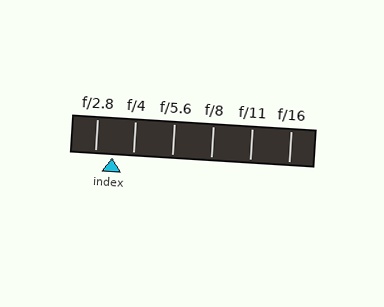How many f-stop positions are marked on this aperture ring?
There are 6 f-stop positions marked.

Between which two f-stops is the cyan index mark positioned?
The index mark is between f/2.8 and f/4.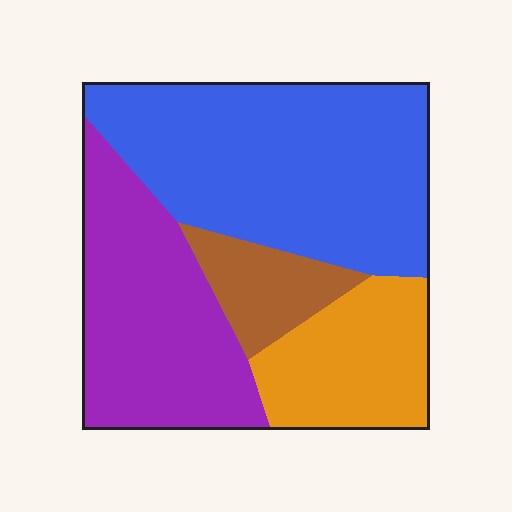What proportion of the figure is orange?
Orange takes up about one sixth (1/6) of the figure.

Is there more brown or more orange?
Orange.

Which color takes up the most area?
Blue, at roughly 45%.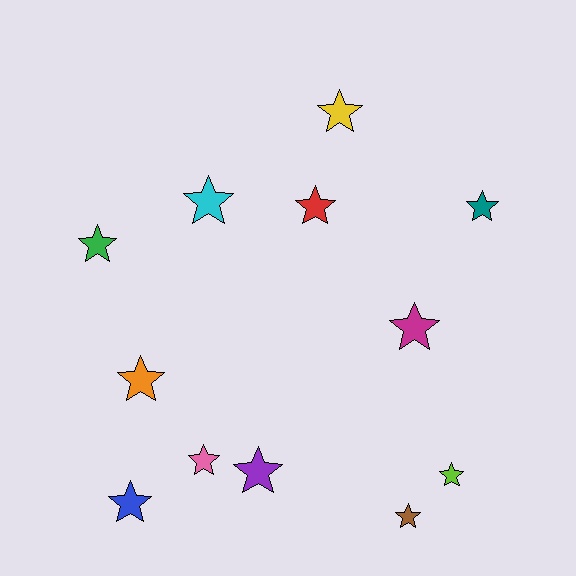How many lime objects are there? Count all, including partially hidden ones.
There is 1 lime object.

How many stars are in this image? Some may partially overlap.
There are 12 stars.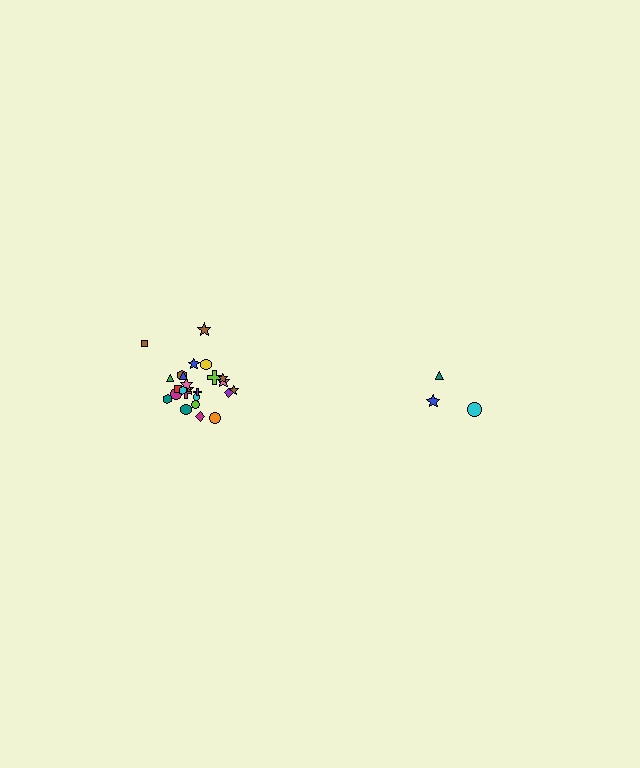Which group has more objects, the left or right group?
The left group.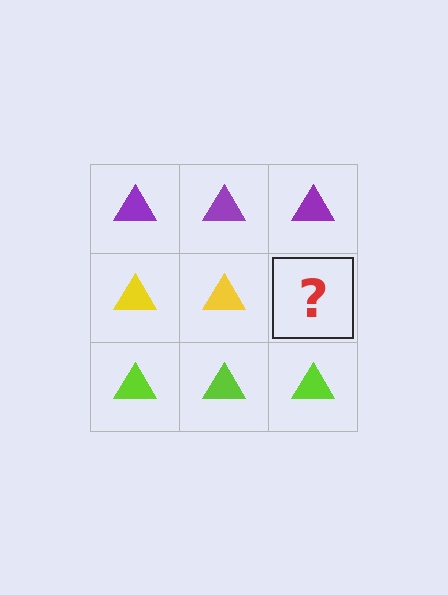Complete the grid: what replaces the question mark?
The question mark should be replaced with a yellow triangle.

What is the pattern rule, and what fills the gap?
The rule is that each row has a consistent color. The gap should be filled with a yellow triangle.